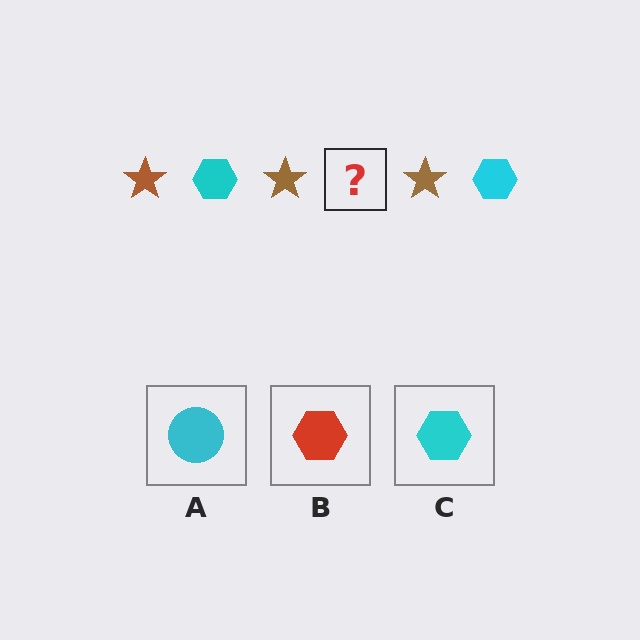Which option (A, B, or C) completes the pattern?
C.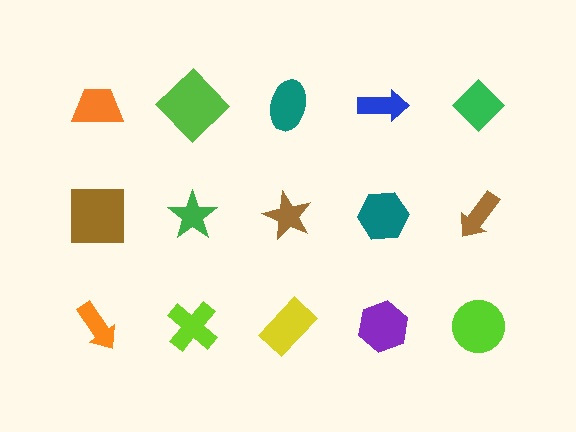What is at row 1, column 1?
An orange trapezoid.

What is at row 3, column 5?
A lime circle.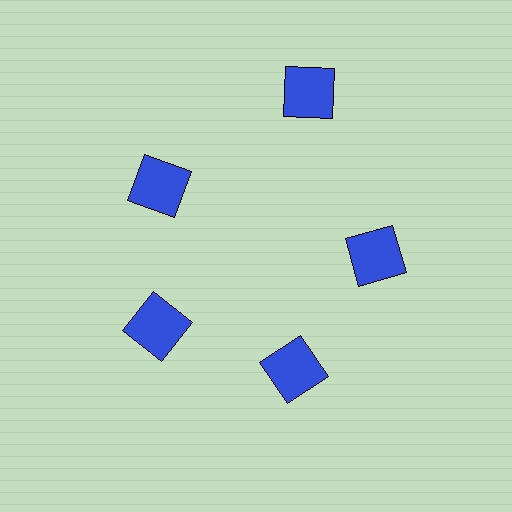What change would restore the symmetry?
The symmetry would be restored by moving it inward, back onto the ring so that all 5 squares sit at equal angles and equal distance from the center.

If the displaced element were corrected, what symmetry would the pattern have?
It would have 5-fold rotational symmetry — the pattern would map onto itself every 72 degrees.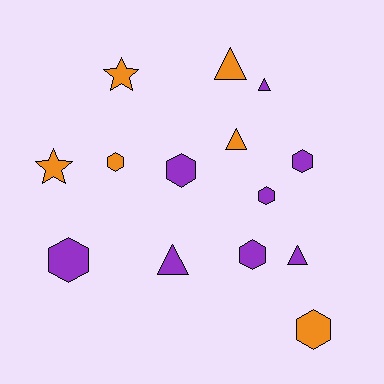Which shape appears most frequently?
Hexagon, with 7 objects.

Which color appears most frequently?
Purple, with 8 objects.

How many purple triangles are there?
There are 3 purple triangles.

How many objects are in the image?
There are 14 objects.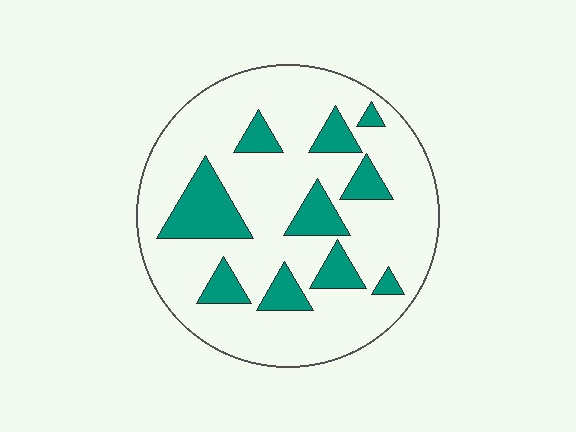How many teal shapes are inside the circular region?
10.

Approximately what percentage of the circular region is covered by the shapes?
Approximately 20%.